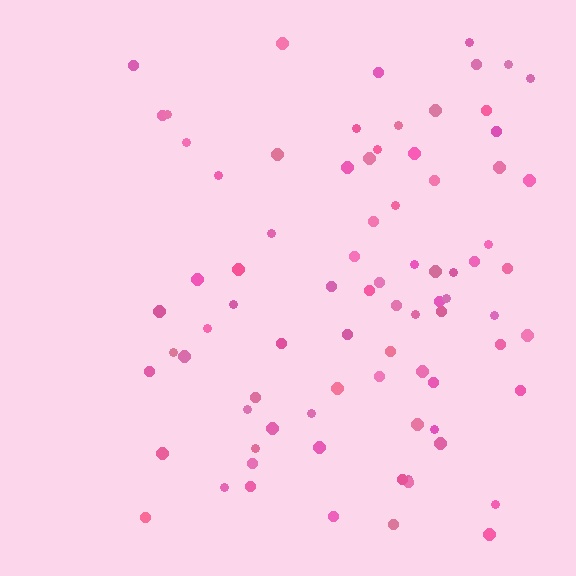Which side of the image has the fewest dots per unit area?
The left.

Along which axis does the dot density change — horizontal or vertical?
Horizontal.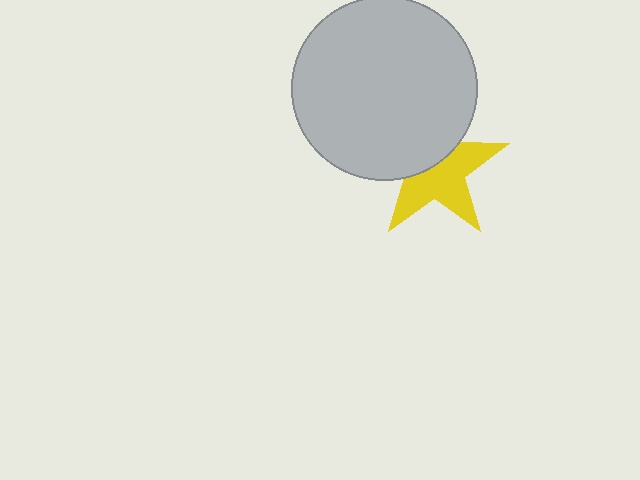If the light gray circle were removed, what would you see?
You would see the complete yellow star.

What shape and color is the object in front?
The object in front is a light gray circle.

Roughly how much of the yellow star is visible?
About half of it is visible (roughly 57%).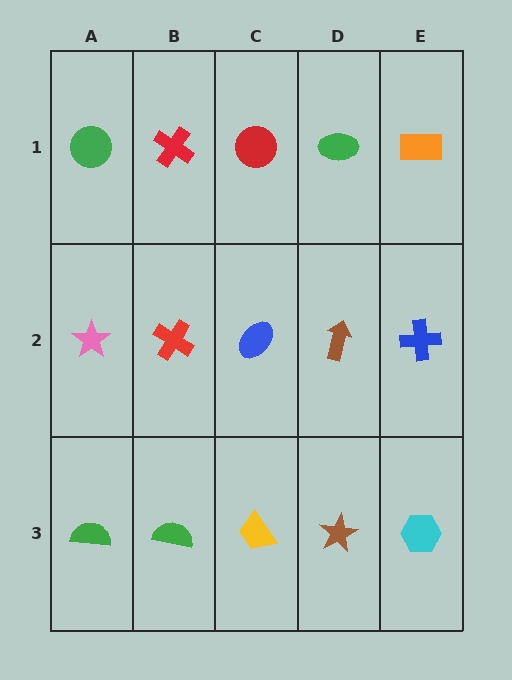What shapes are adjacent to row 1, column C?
A blue ellipse (row 2, column C), a red cross (row 1, column B), a green ellipse (row 1, column D).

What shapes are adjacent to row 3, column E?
A blue cross (row 2, column E), a brown star (row 3, column D).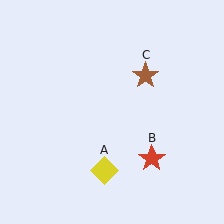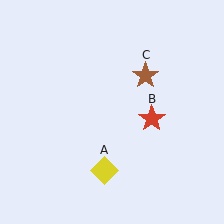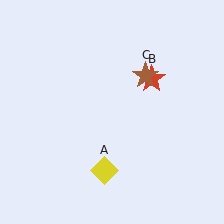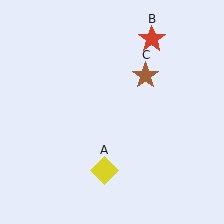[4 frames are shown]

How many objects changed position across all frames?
1 object changed position: red star (object B).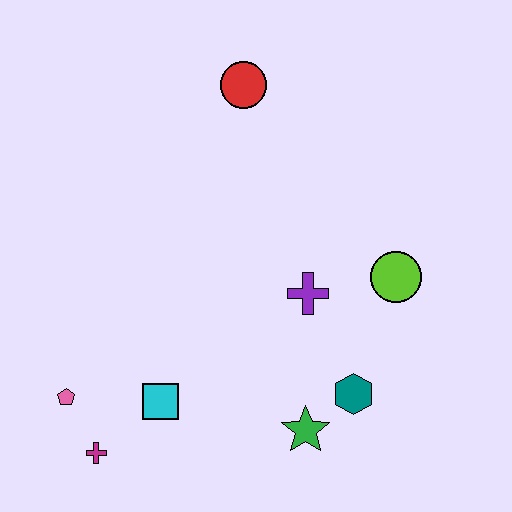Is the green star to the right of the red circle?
Yes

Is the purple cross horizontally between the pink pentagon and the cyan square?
No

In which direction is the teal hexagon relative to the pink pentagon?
The teal hexagon is to the right of the pink pentagon.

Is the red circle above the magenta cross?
Yes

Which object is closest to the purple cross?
The lime circle is closest to the purple cross.